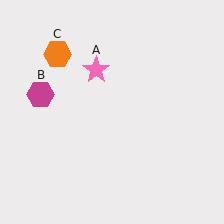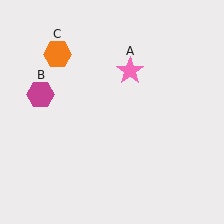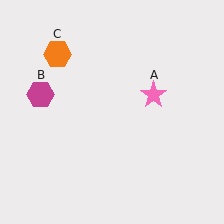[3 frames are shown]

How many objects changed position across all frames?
1 object changed position: pink star (object A).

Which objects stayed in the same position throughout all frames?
Magenta hexagon (object B) and orange hexagon (object C) remained stationary.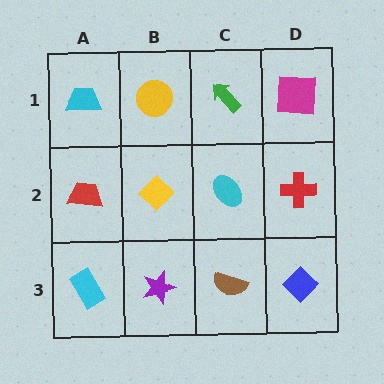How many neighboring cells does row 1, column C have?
3.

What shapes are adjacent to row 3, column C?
A cyan ellipse (row 2, column C), a purple star (row 3, column B), a blue diamond (row 3, column D).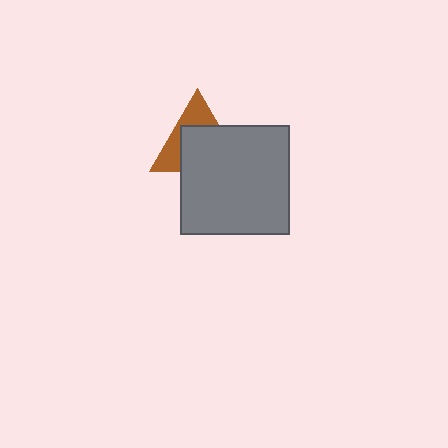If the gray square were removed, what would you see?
You would see the complete brown triangle.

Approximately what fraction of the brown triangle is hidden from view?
Roughly 60% of the brown triangle is hidden behind the gray square.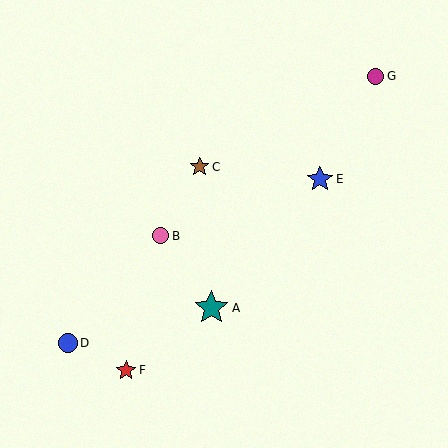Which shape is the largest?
The teal star (labeled A) is the largest.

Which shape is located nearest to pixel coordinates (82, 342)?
The blue circle (labeled D) at (68, 343) is nearest to that location.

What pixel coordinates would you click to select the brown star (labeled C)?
Click at (200, 167) to select the brown star C.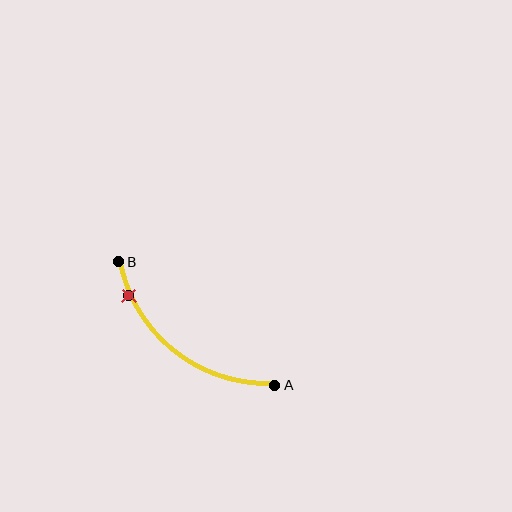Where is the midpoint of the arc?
The arc midpoint is the point on the curve farthest from the straight line joining A and B. It sits below and to the left of that line.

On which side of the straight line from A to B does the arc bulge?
The arc bulges below and to the left of the straight line connecting A and B.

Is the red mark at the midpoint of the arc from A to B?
No. The red mark lies on the arc but is closer to endpoint B. The arc midpoint would be at the point on the curve equidistant along the arc from both A and B.